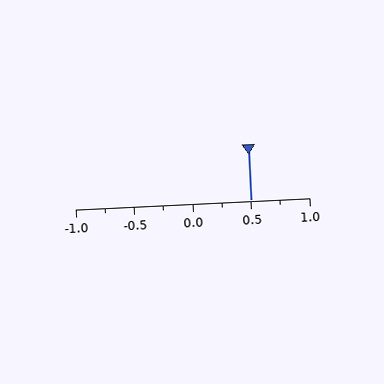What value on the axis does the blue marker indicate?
The marker indicates approximately 0.5.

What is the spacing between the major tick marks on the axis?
The major ticks are spaced 0.5 apart.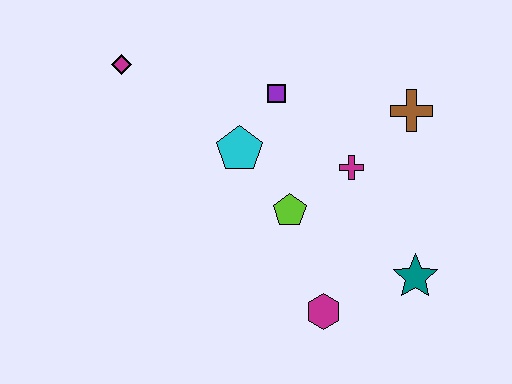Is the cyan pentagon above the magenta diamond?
No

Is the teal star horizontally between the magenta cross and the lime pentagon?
No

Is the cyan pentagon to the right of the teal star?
No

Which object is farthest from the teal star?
The magenta diamond is farthest from the teal star.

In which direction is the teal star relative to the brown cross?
The teal star is below the brown cross.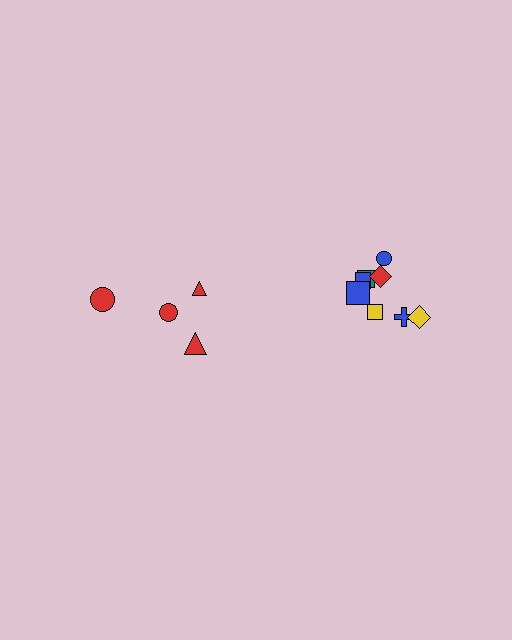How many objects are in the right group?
There are 8 objects.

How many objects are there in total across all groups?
There are 12 objects.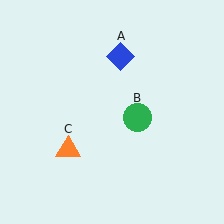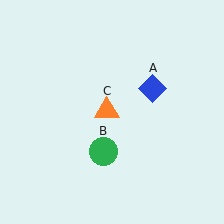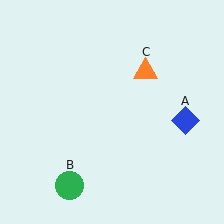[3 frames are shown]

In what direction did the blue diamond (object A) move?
The blue diamond (object A) moved down and to the right.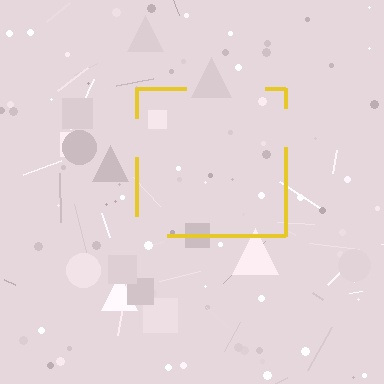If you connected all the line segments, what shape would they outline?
They would outline a square.